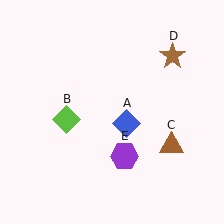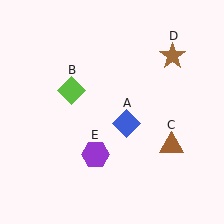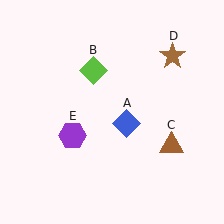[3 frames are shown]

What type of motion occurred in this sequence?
The lime diamond (object B), purple hexagon (object E) rotated clockwise around the center of the scene.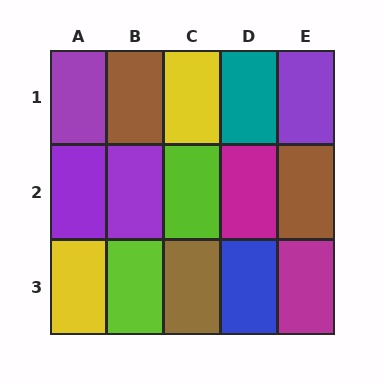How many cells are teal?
1 cell is teal.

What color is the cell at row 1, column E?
Purple.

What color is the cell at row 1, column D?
Teal.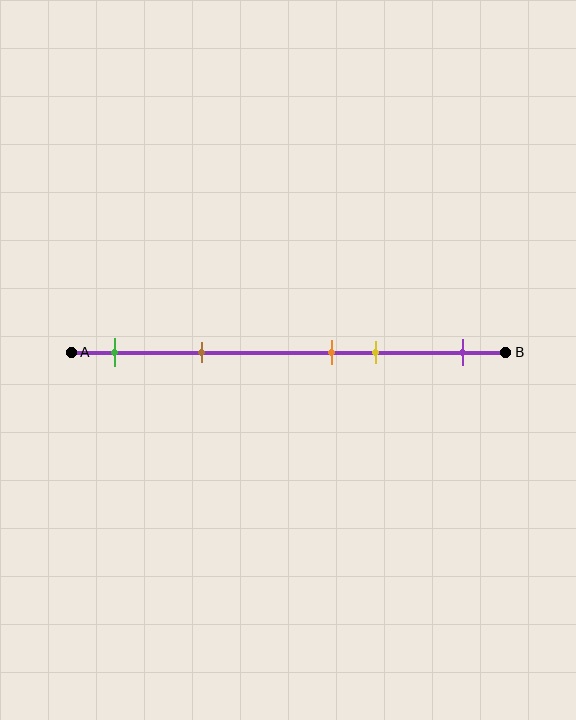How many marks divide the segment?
There are 5 marks dividing the segment.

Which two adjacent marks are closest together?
The orange and yellow marks are the closest adjacent pair.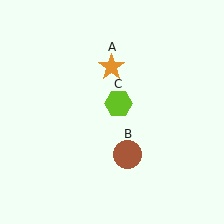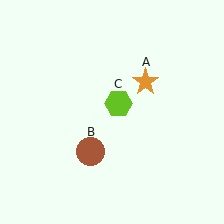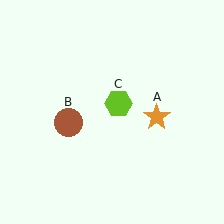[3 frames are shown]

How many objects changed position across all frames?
2 objects changed position: orange star (object A), brown circle (object B).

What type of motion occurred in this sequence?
The orange star (object A), brown circle (object B) rotated clockwise around the center of the scene.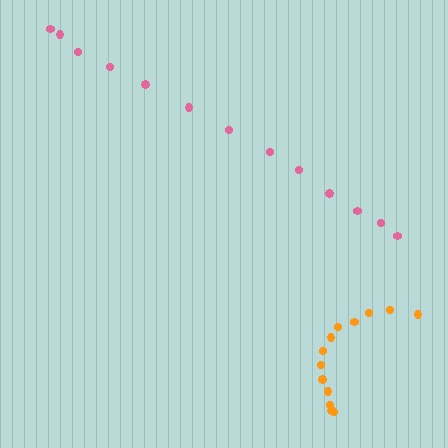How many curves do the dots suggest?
There are 2 distinct paths.